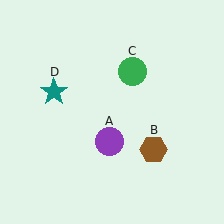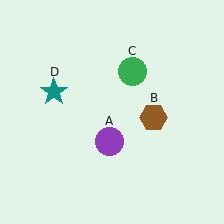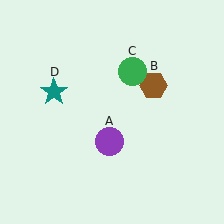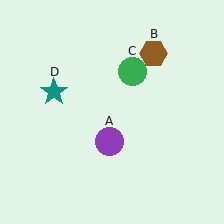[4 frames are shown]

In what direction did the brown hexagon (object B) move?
The brown hexagon (object B) moved up.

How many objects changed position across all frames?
1 object changed position: brown hexagon (object B).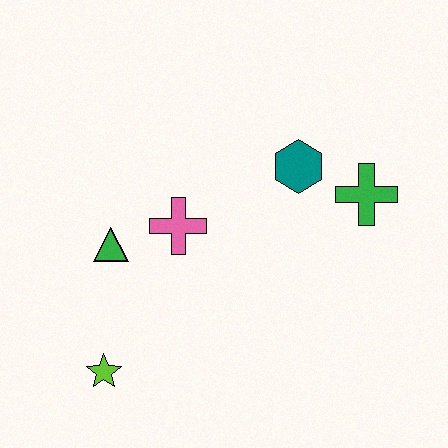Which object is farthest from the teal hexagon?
The lime star is farthest from the teal hexagon.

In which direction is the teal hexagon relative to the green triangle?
The teal hexagon is to the right of the green triangle.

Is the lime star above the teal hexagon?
No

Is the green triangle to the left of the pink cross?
Yes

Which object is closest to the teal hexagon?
The green cross is closest to the teal hexagon.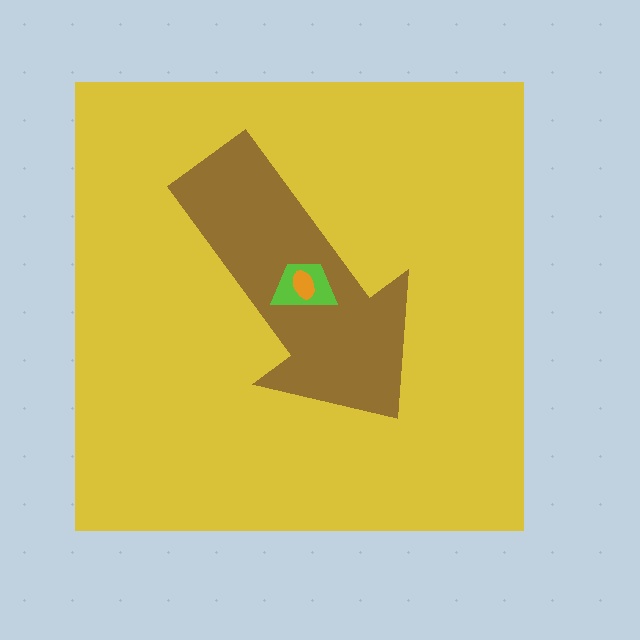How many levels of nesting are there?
4.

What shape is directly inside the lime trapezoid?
The orange ellipse.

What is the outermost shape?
The yellow square.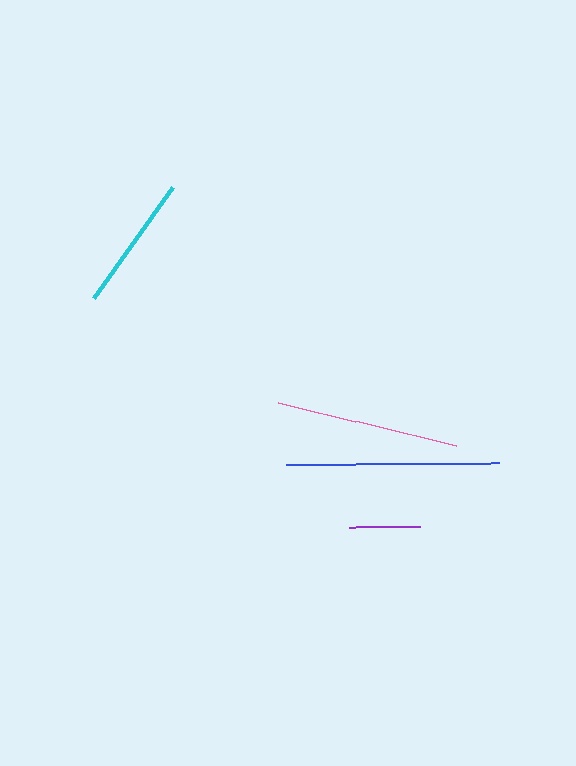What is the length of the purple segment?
The purple segment is approximately 71 pixels long.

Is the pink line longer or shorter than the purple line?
The pink line is longer than the purple line.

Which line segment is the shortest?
The purple line is the shortest at approximately 71 pixels.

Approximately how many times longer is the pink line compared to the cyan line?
The pink line is approximately 1.4 times the length of the cyan line.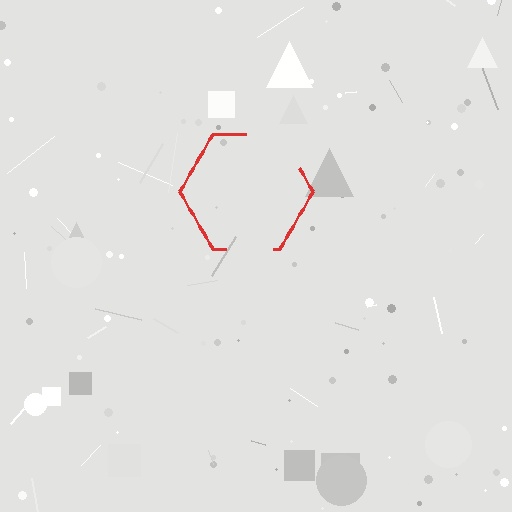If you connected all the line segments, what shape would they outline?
They would outline a hexagon.